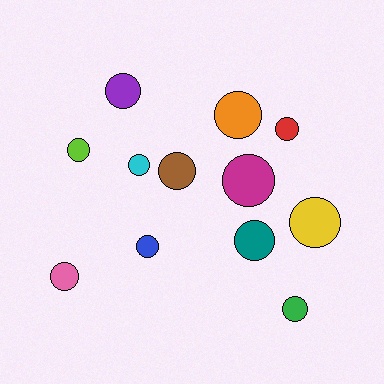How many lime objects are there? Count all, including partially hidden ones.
There is 1 lime object.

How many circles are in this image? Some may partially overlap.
There are 12 circles.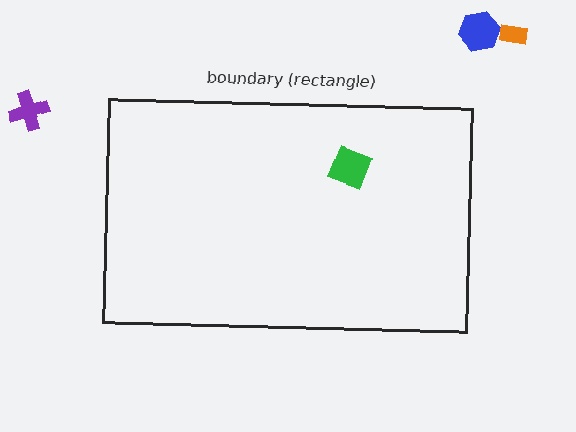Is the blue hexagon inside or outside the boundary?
Outside.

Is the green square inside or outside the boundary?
Inside.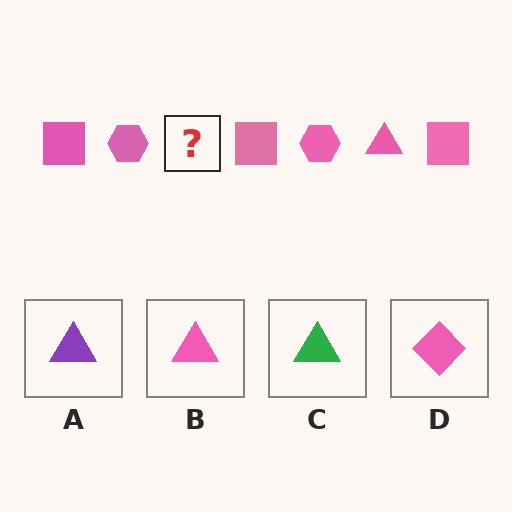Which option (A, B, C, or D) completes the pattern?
B.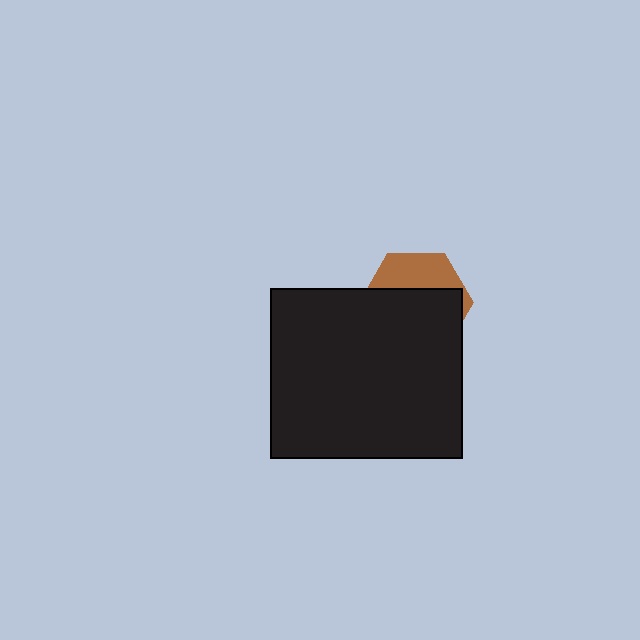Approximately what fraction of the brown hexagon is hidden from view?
Roughly 67% of the brown hexagon is hidden behind the black rectangle.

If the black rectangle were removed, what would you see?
You would see the complete brown hexagon.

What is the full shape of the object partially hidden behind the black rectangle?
The partially hidden object is a brown hexagon.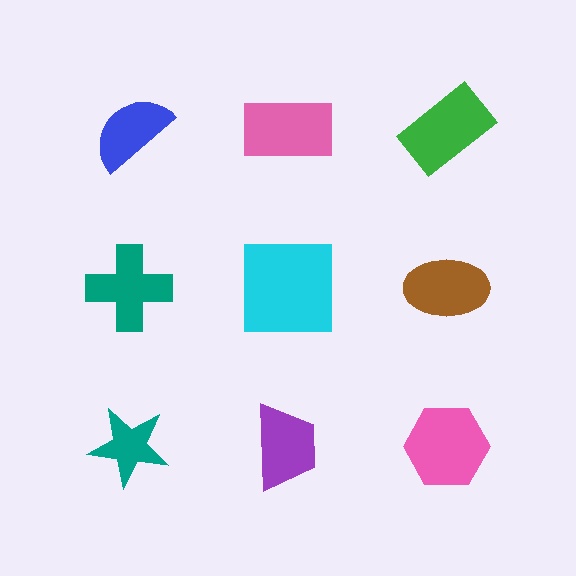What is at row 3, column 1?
A teal star.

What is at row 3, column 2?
A purple trapezoid.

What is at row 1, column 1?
A blue semicircle.